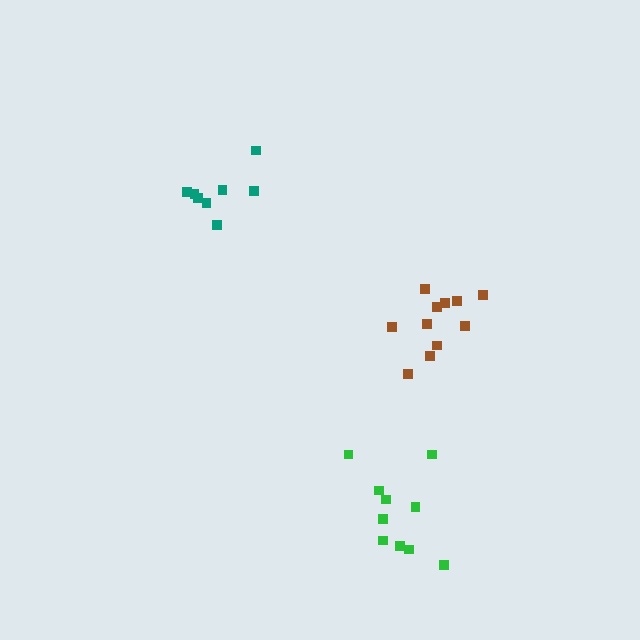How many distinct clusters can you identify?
There are 3 distinct clusters.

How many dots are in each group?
Group 1: 11 dots, Group 2: 10 dots, Group 3: 8 dots (29 total).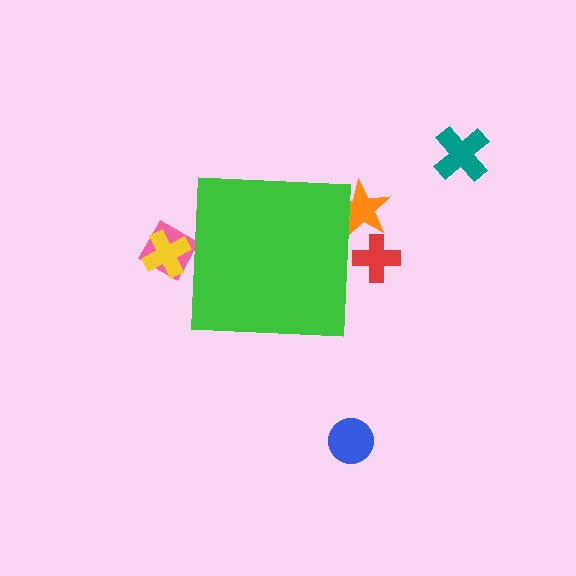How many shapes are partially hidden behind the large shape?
4 shapes are partially hidden.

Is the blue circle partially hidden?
No, the blue circle is fully visible.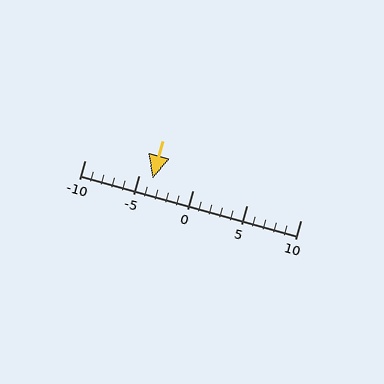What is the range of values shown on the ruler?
The ruler shows values from -10 to 10.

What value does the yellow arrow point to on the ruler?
The yellow arrow points to approximately -4.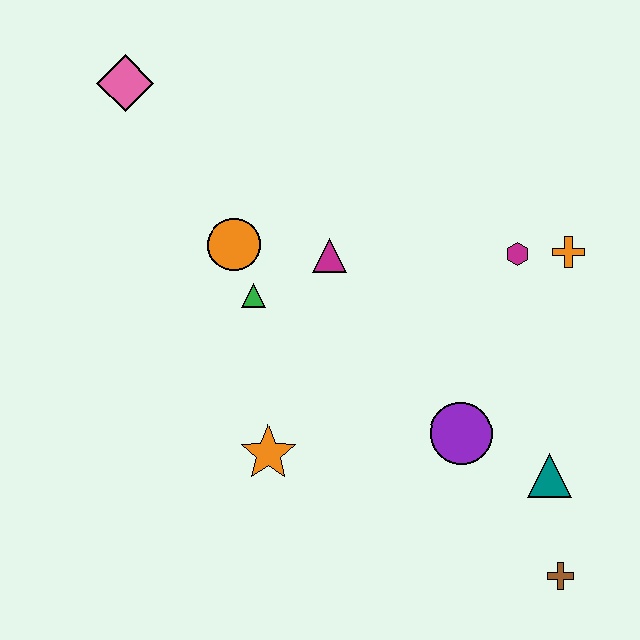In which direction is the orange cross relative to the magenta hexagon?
The orange cross is to the right of the magenta hexagon.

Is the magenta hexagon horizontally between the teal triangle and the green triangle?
Yes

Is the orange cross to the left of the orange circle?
No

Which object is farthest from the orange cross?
The pink diamond is farthest from the orange cross.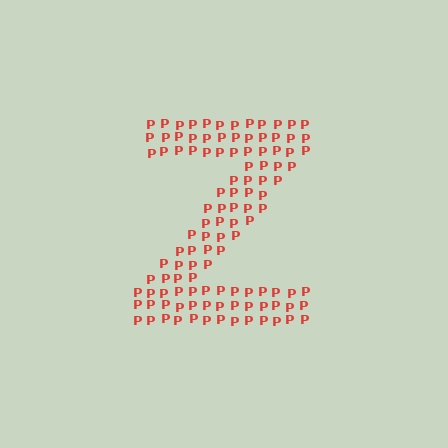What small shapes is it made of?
It is made of small letter P's.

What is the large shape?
The large shape is the letter Z.